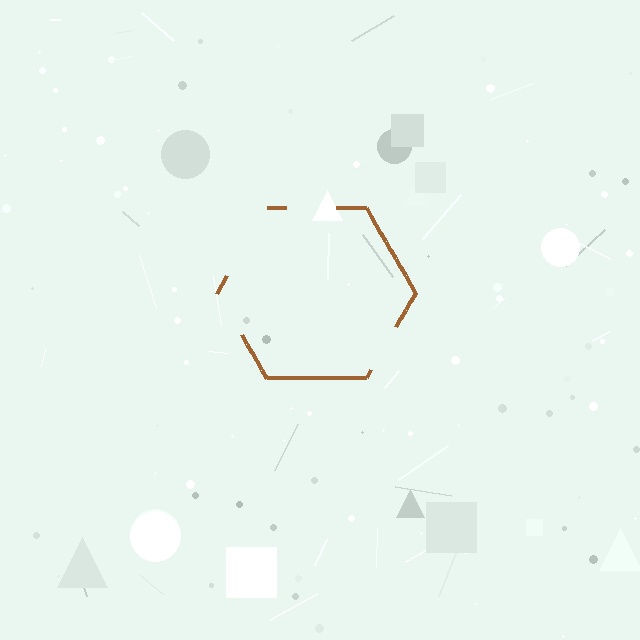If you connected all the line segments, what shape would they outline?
They would outline a hexagon.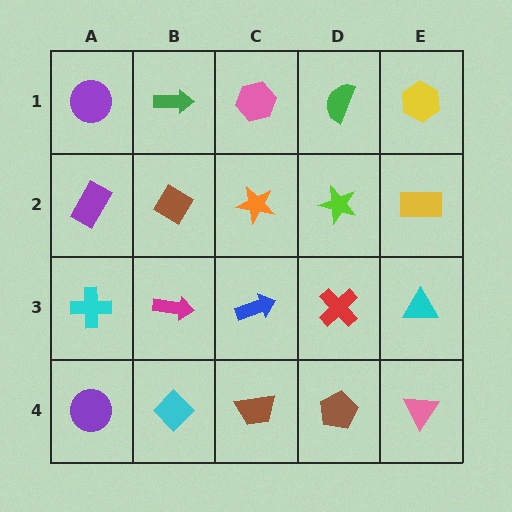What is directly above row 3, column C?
An orange star.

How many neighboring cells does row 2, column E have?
3.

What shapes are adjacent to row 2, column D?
A green semicircle (row 1, column D), a red cross (row 3, column D), an orange star (row 2, column C), a yellow rectangle (row 2, column E).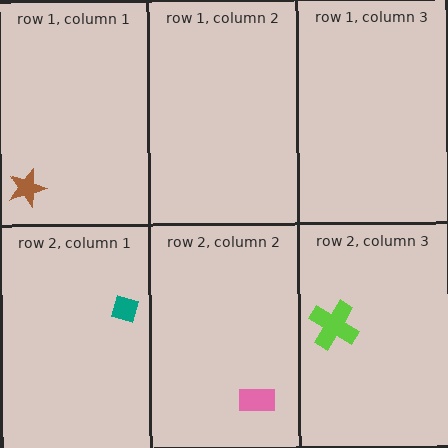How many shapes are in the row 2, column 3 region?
1.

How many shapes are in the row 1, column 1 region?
1.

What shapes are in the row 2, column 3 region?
The lime cross.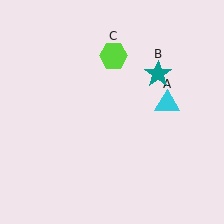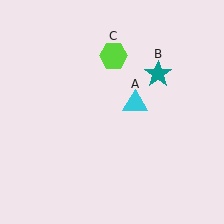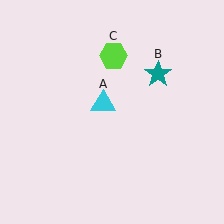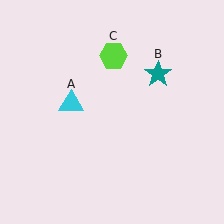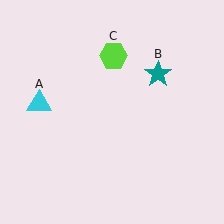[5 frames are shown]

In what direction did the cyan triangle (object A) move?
The cyan triangle (object A) moved left.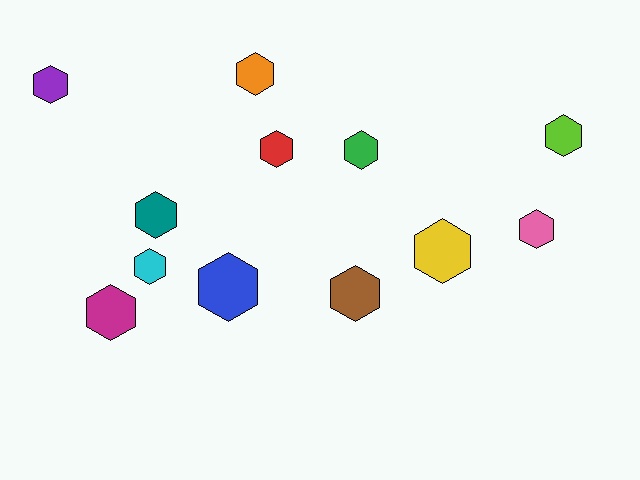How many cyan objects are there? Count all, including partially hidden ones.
There is 1 cyan object.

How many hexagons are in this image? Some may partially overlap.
There are 12 hexagons.